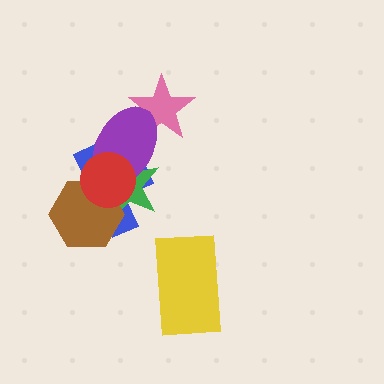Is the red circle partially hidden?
No, no other shape covers it.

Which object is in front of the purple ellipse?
The red circle is in front of the purple ellipse.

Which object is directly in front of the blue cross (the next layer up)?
The green star is directly in front of the blue cross.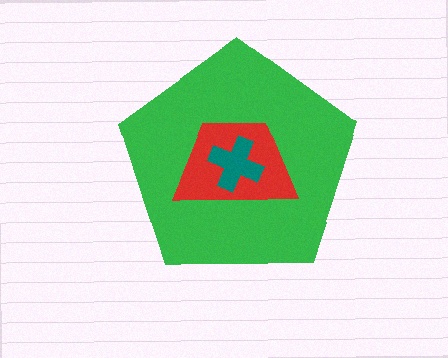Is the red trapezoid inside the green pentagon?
Yes.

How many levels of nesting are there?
3.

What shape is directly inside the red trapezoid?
The teal cross.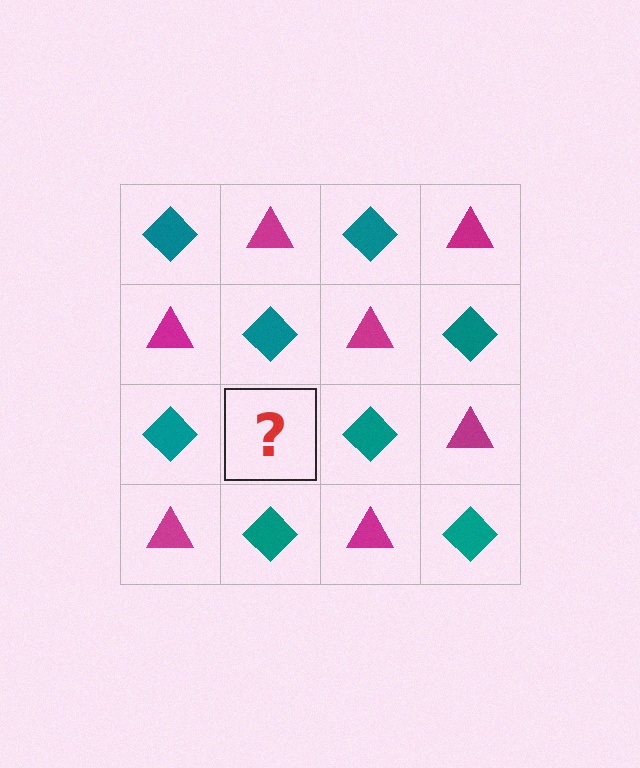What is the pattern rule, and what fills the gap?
The rule is that it alternates teal diamond and magenta triangle in a checkerboard pattern. The gap should be filled with a magenta triangle.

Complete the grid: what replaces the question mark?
The question mark should be replaced with a magenta triangle.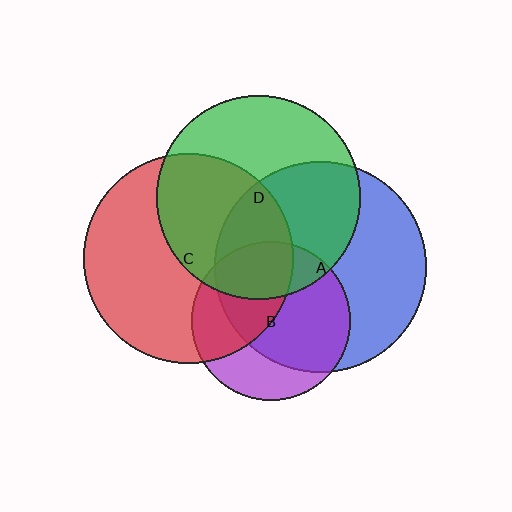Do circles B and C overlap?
Yes.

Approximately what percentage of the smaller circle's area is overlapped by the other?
Approximately 45%.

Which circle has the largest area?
Circle A (blue).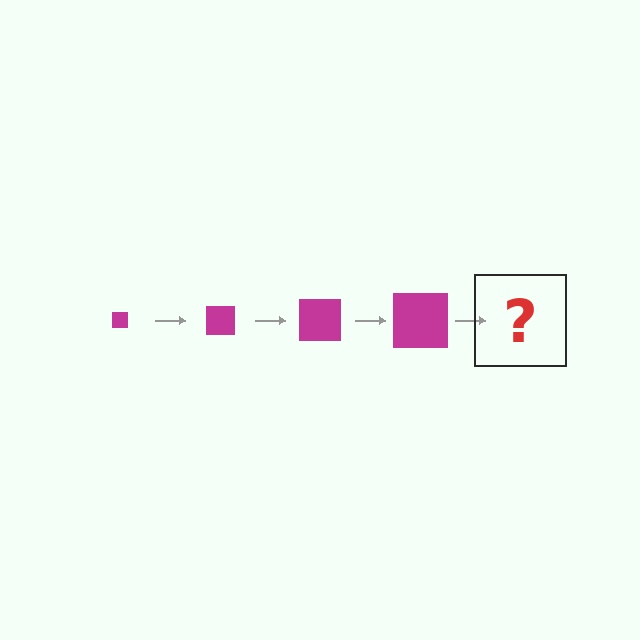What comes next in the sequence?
The next element should be a magenta square, larger than the previous one.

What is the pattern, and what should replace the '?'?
The pattern is that the square gets progressively larger each step. The '?' should be a magenta square, larger than the previous one.